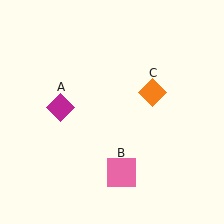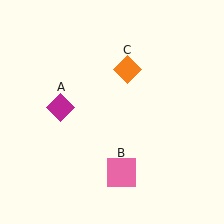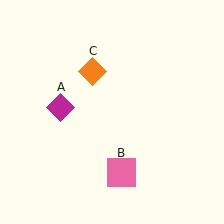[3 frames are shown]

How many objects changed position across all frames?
1 object changed position: orange diamond (object C).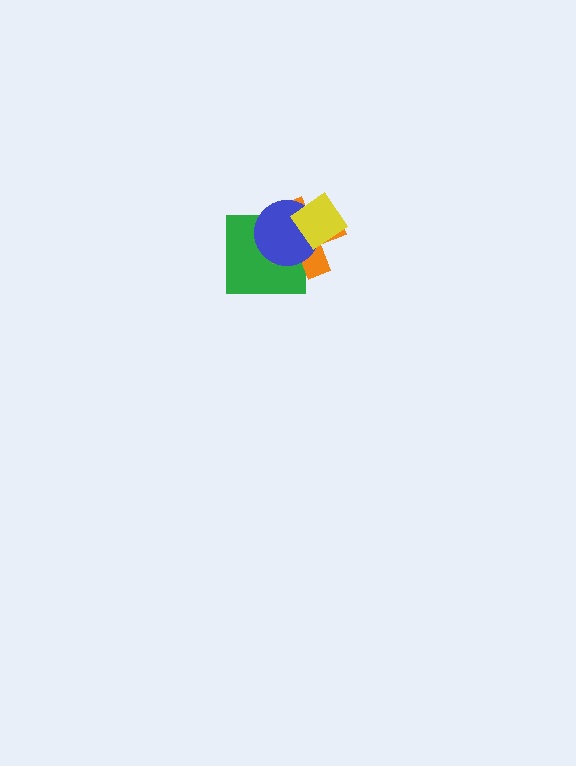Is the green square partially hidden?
Yes, it is partially covered by another shape.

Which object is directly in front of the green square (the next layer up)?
The orange cross is directly in front of the green square.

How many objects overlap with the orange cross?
3 objects overlap with the orange cross.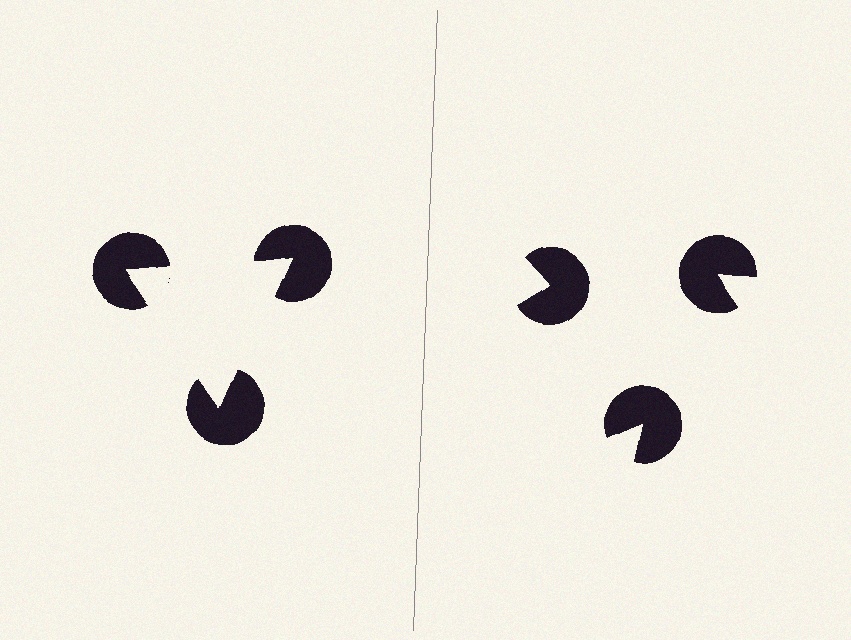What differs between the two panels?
The pac-man discs are positioned identically on both sides; only the wedge orientations differ. On the left they align to a triangle; on the right they are misaligned.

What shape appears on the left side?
An illusory triangle.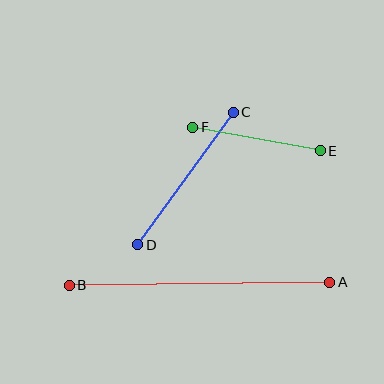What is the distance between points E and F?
The distance is approximately 129 pixels.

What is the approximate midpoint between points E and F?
The midpoint is at approximately (257, 139) pixels.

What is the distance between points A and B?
The distance is approximately 261 pixels.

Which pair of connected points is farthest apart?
Points A and B are farthest apart.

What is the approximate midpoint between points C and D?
The midpoint is at approximately (186, 178) pixels.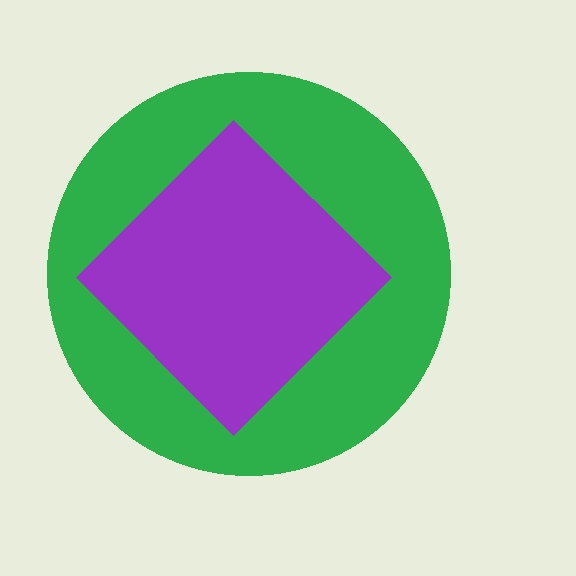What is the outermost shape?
The green circle.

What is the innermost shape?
The purple diamond.